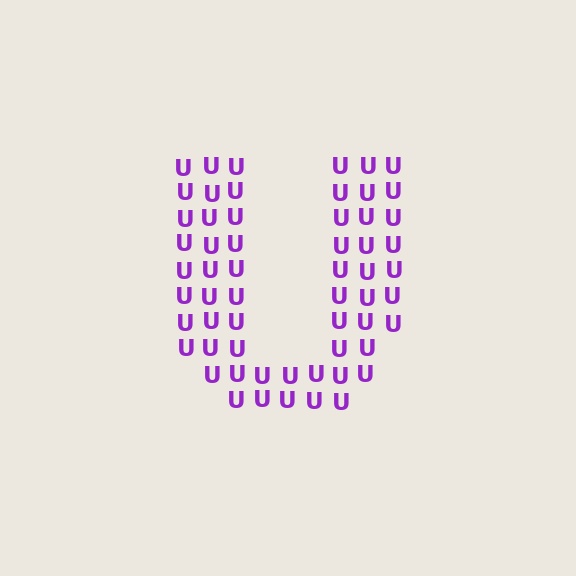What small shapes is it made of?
It is made of small letter U's.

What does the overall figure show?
The overall figure shows the letter U.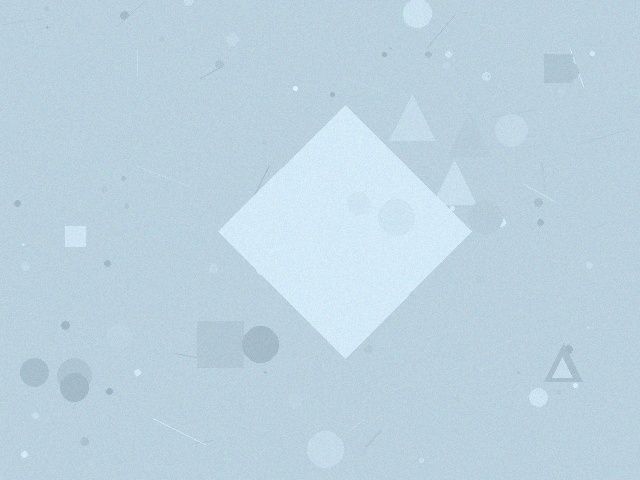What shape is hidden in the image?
A diamond is hidden in the image.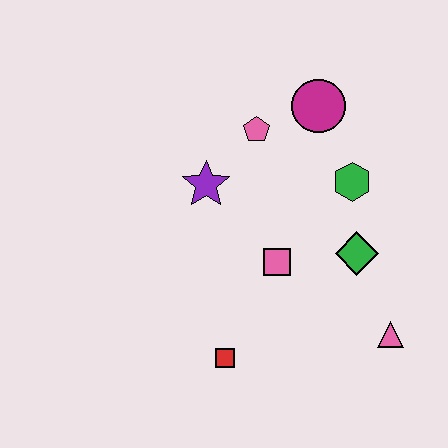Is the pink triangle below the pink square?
Yes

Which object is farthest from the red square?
The magenta circle is farthest from the red square.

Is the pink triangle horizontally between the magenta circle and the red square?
No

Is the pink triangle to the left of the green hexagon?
No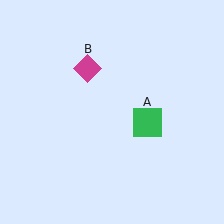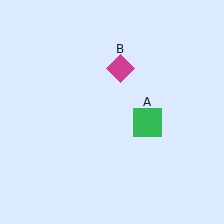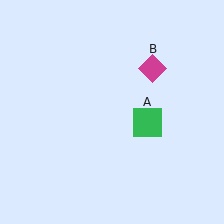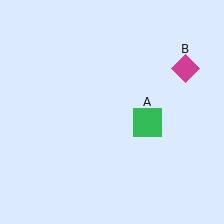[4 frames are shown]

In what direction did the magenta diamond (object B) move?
The magenta diamond (object B) moved right.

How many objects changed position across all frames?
1 object changed position: magenta diamond (object B).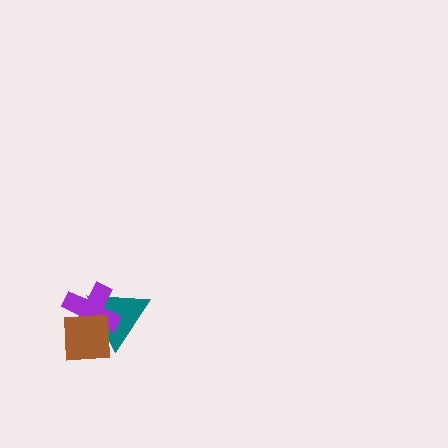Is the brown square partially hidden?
No, no other shape covers it.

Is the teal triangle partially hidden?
Yes, it is partially covered by another shape.